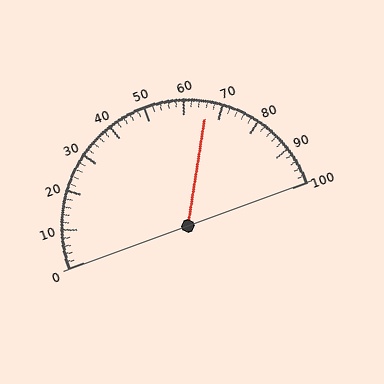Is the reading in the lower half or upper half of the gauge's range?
The reading is in the upper half of the range (0 to 100).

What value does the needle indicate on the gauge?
The needle indicates approximately 66.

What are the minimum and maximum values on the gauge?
The gauge ranges from 0 to 100.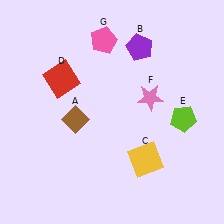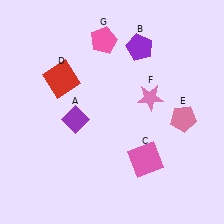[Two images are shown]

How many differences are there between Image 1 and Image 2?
There are 3 differences between the two images.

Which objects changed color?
A changed from brown to purple. C changed from yellow to pink. E changed from lime to pink.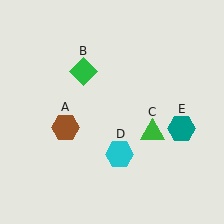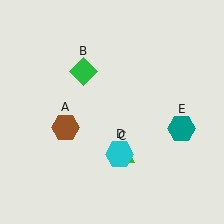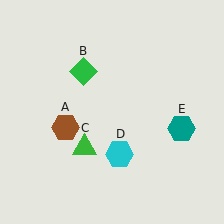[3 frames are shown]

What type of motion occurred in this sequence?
The green triangle (object C) rotated clockwise around the center of the scene.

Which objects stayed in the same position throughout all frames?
Brown hexagon (object A) and green diamond (object B) and cyan hexagon (object D) and teal hexagon (object E) remained stationary.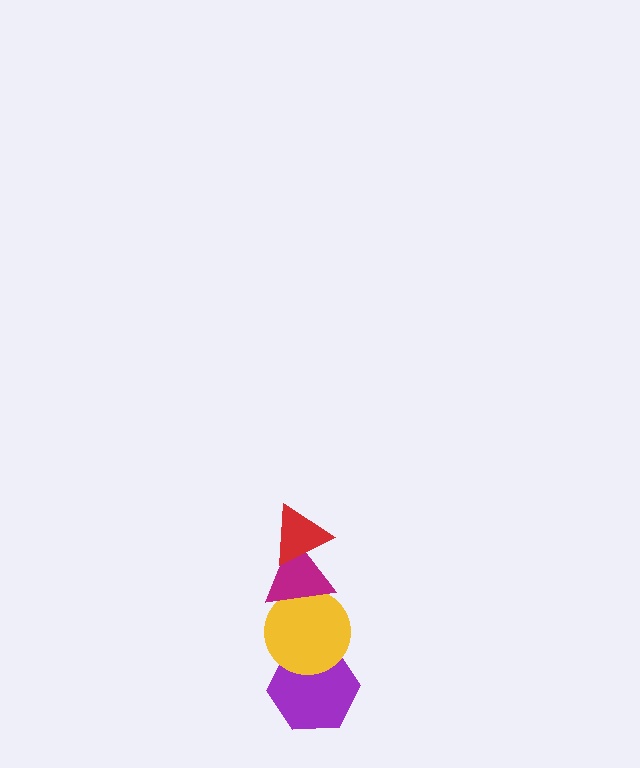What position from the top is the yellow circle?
The yellow circle is 3rd from the top.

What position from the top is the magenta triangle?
The magenta triangle is 2nd from the top.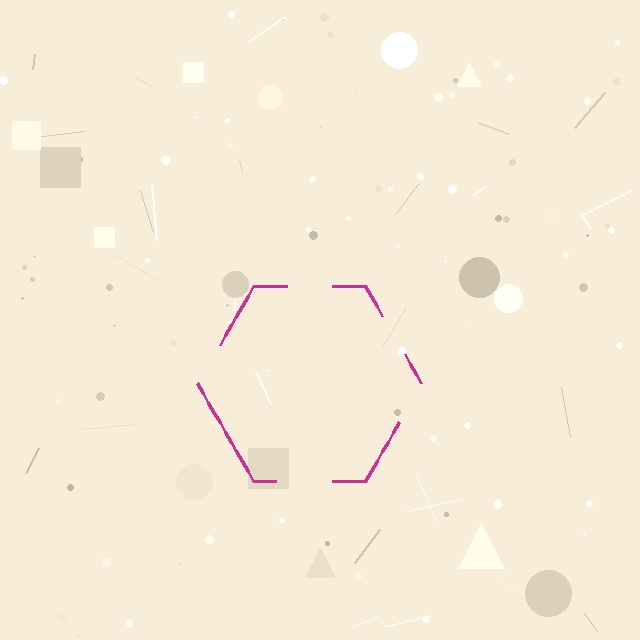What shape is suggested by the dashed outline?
The dashed outline suggests a hexagon.